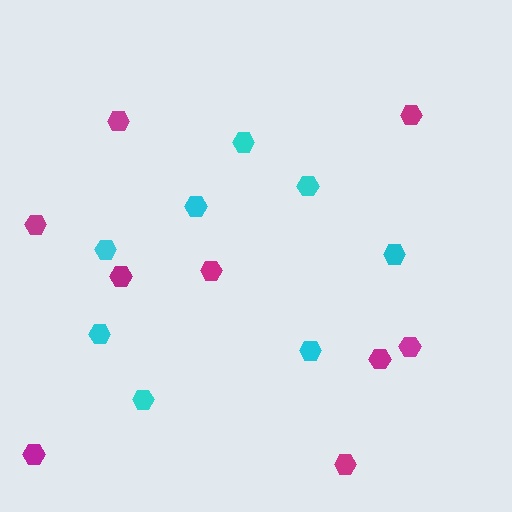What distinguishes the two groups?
There are 2 groups: one group of cyan hexagons (8) and one group of magenta hexagons (9).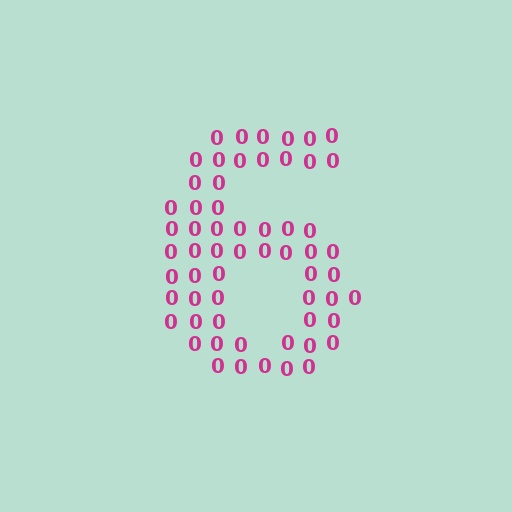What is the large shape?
The large shape is the digit 6.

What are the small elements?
The small elements are digit 0's.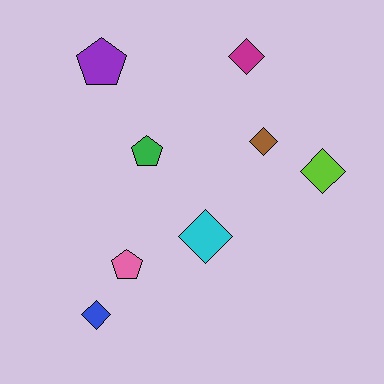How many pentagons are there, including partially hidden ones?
There are 3 pentagons.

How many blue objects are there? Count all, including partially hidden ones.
There is 1 blue object.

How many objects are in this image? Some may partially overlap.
There are 8 objects.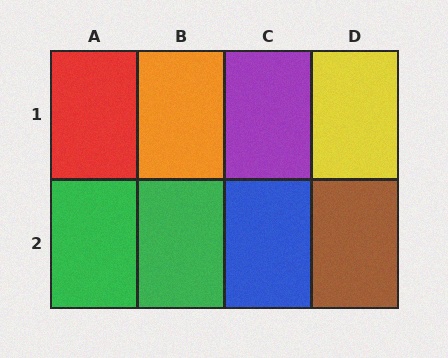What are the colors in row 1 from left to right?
Red, orange, purple, yellow.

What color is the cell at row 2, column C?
Blue.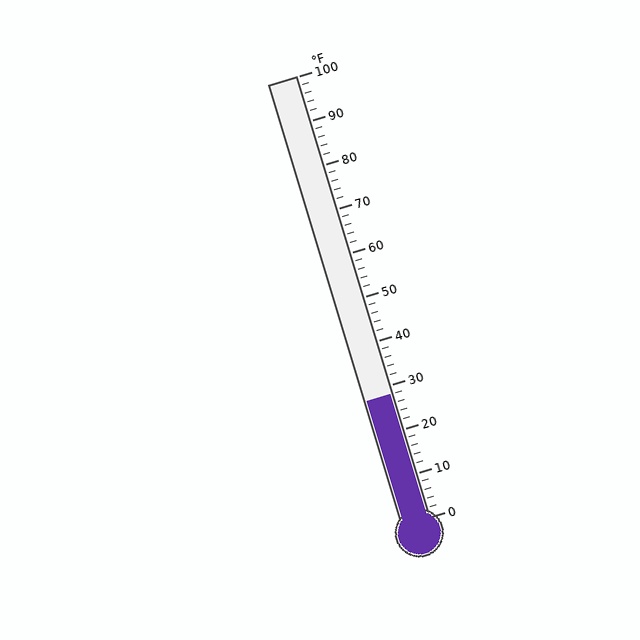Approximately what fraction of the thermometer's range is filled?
The thermometer is filled to approximately 30% of its range.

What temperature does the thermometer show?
The thermometer shows approximately 28°F.